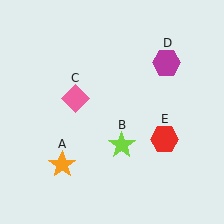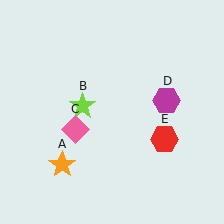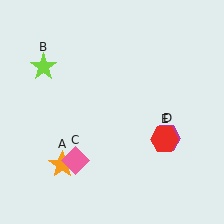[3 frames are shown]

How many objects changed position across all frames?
3 objects changed position: lime star (object B), pink diamond (object C), magenta hexagon (object D).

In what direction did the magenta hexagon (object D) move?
The magenta hexagon (object D) moved down.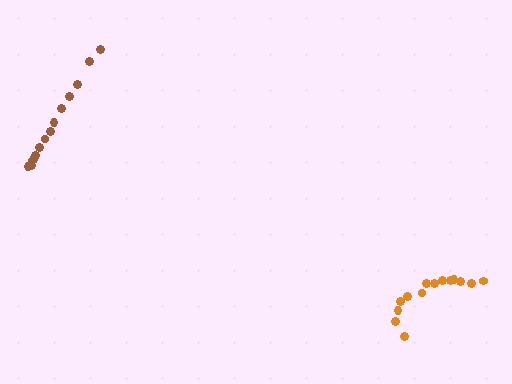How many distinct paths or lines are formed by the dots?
There are 2 distinct paths.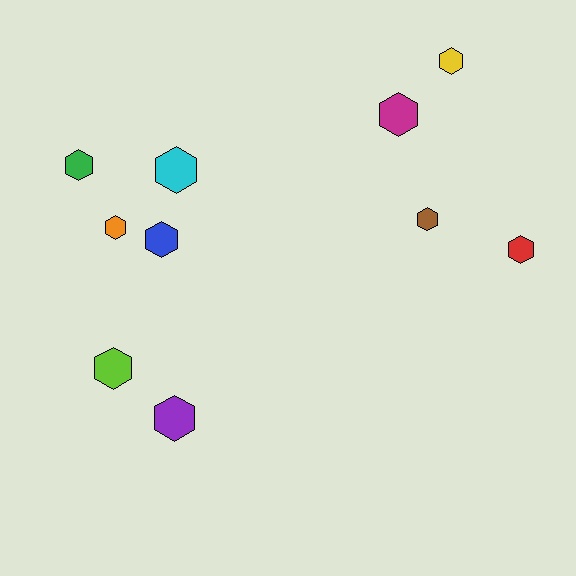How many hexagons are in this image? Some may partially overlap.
There are 10 hexagons.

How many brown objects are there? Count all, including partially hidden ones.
There is 1 brown object.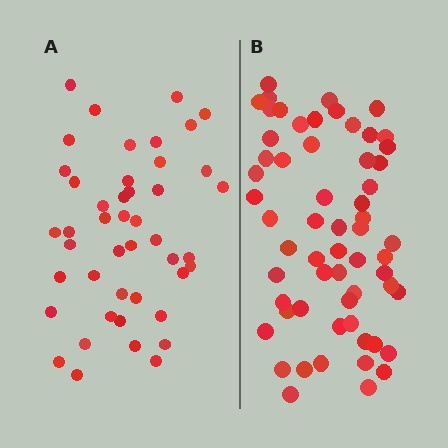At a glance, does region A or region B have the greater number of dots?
Region B (the right region) has more dots.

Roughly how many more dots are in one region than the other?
Region B has approximately 15 more dots than region A.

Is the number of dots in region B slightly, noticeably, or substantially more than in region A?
Region B has noticeably more, but not dramatically so. The ratio is roughly 1.3 to 1.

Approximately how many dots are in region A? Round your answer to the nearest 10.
About 40 dots. (The exact count is 45, which rounds to 40.)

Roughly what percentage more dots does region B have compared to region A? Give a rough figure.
About 35% more.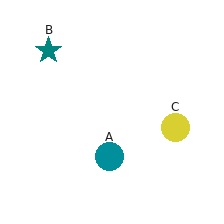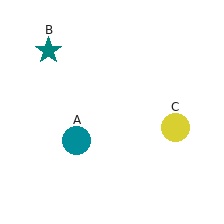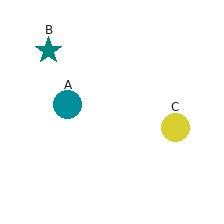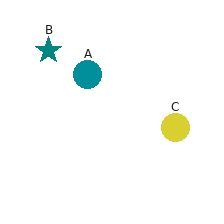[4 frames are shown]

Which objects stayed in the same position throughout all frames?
Teal star (object B) and yellow circle (object C) remained stationary.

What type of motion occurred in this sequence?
The teal circle (object A) rotated clockwise around the center of the scene.